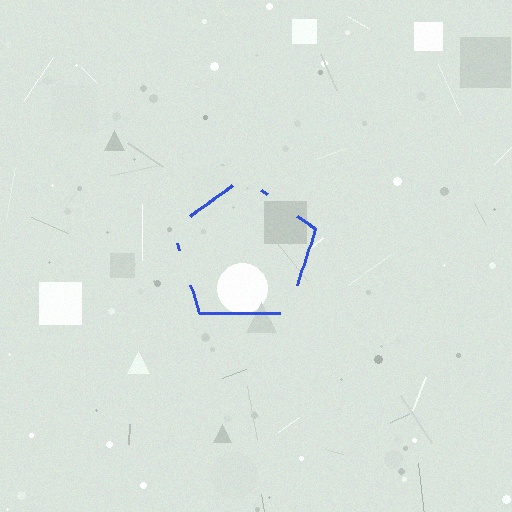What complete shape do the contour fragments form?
The contour fragments form a pentagon.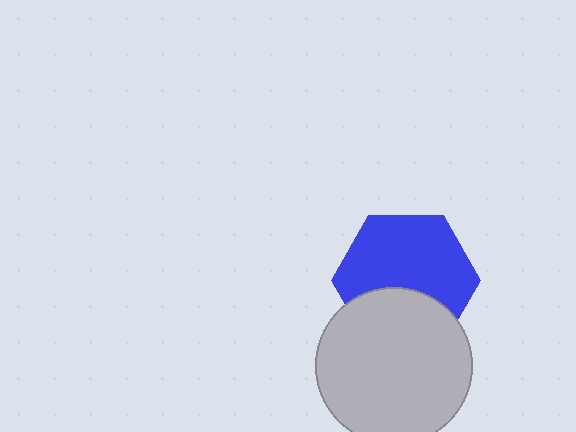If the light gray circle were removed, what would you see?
You would see the complete blue hexagon.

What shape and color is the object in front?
The object in front is a light gray circle.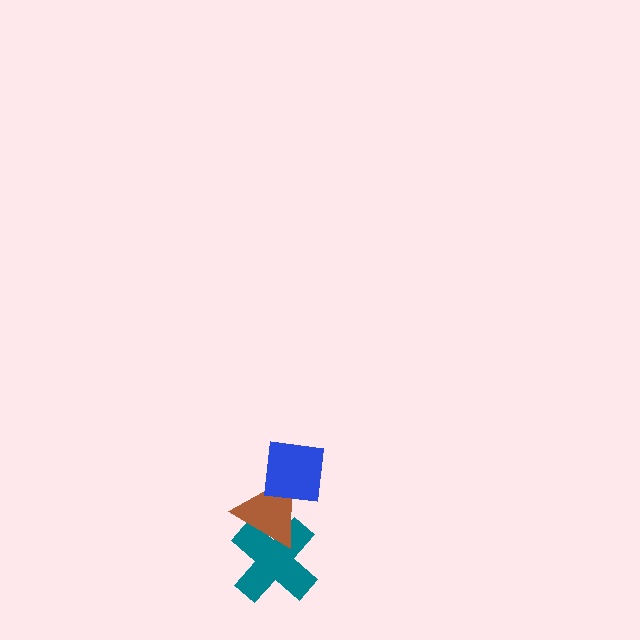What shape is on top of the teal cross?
The brown triangle is on top of the teal cross.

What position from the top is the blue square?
The blue square is 1st from the top.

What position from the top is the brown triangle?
The brown triangle is 2nd from the top.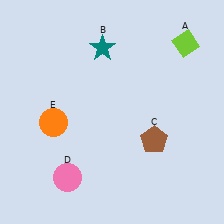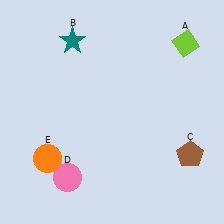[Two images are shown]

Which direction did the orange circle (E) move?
The orange circle (E) moved down.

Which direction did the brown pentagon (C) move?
The brown pentagon (C) moved right.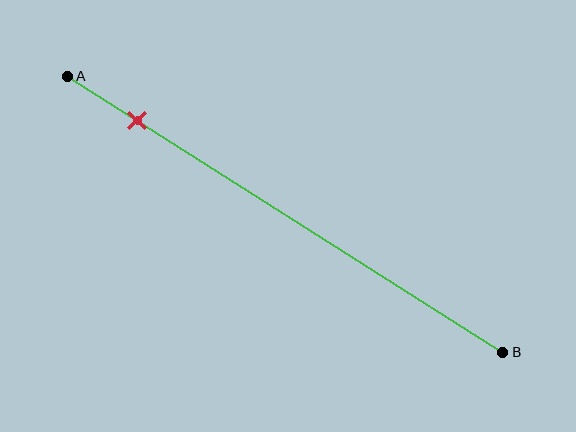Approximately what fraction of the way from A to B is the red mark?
The red mark is approximately 15% of the way from A to B.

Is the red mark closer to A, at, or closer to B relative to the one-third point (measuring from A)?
The red mark is closer to point A than the one-third point of segment AB.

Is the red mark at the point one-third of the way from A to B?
No, the mark is at about 15% from A, not at the 33% one-third point.